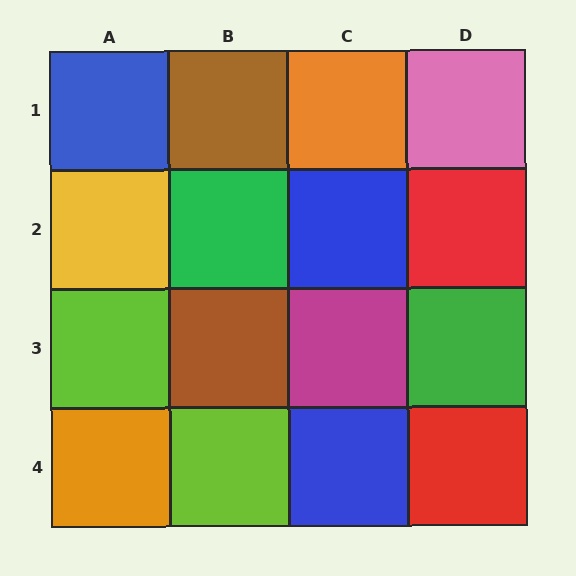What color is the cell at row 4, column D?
Red.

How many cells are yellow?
1 cell is yellow.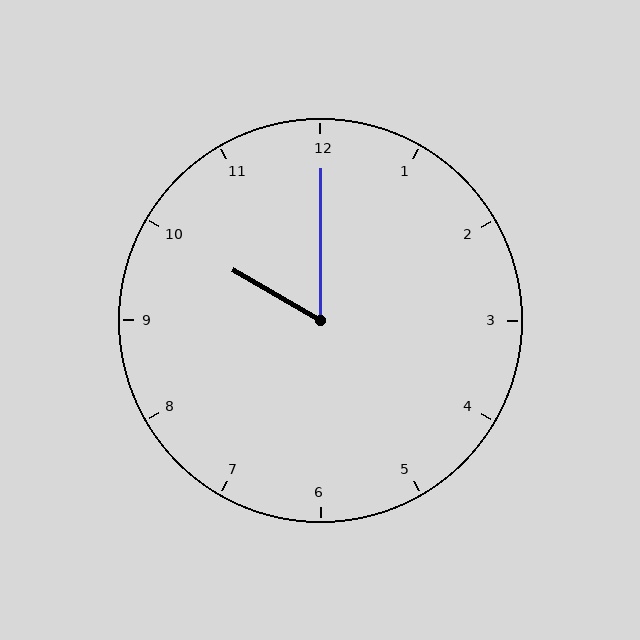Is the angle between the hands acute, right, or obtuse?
It is acute.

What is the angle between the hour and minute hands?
Approximately 60 degrees.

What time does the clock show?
10:00.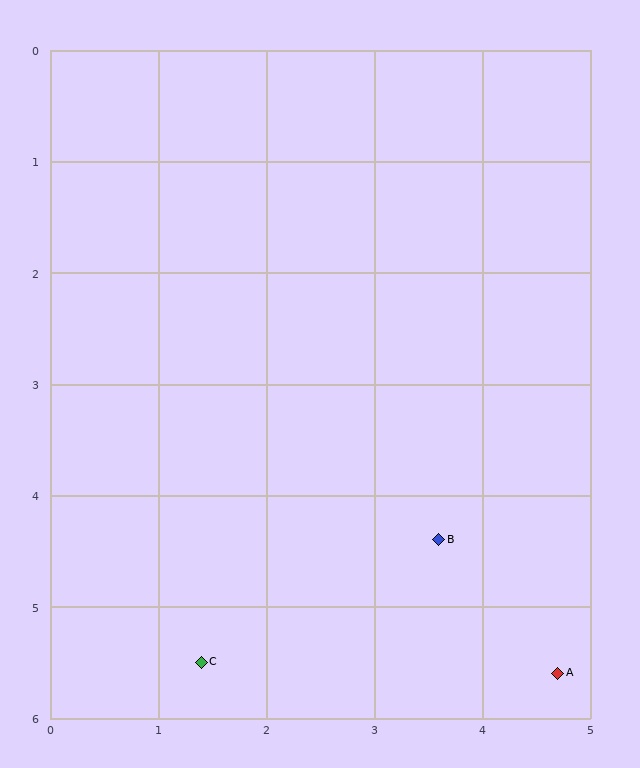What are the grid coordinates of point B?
Point B is at approximately (3.6, 4.4).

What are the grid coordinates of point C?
Point C is at approximately (1.4, 5.5).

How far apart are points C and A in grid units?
Points C and A are about 3.3 grid units apart.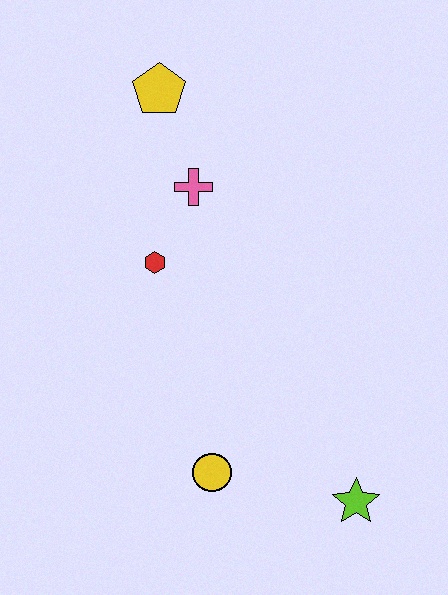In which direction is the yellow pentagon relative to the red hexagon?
The yellow pentagon is above the red hexagon.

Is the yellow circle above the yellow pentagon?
No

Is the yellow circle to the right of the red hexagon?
Yes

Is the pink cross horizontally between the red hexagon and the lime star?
Yes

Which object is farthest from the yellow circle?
The yellow pentagon is farthest from the yellow circle.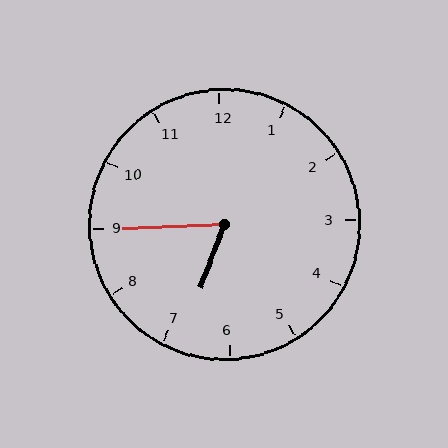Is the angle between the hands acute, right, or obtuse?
It is acute.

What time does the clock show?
6:45.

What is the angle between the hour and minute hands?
Approximately 68 degrees.